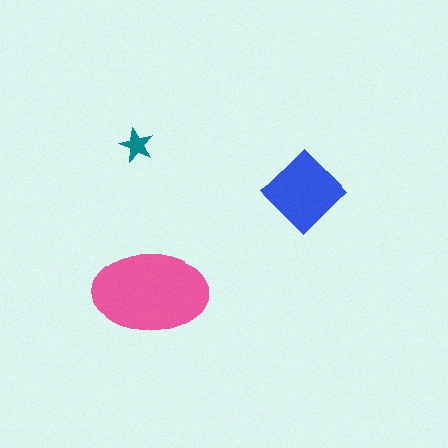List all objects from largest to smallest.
The pink ellipse, the blue diamond, the teal star.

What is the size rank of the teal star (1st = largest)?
3rd.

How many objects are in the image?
There are 3 objects in the image.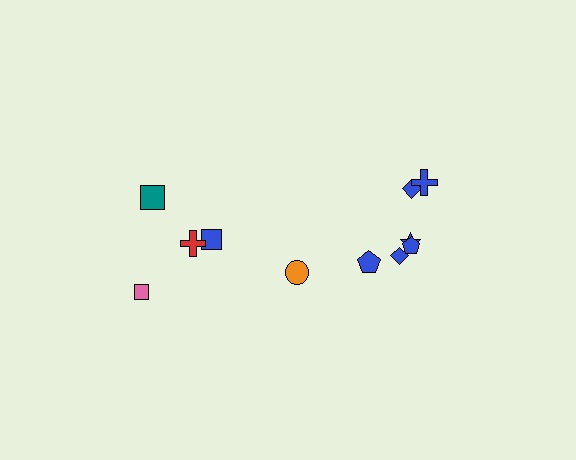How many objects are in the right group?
There are 8 objects.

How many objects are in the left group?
There are 4 objects.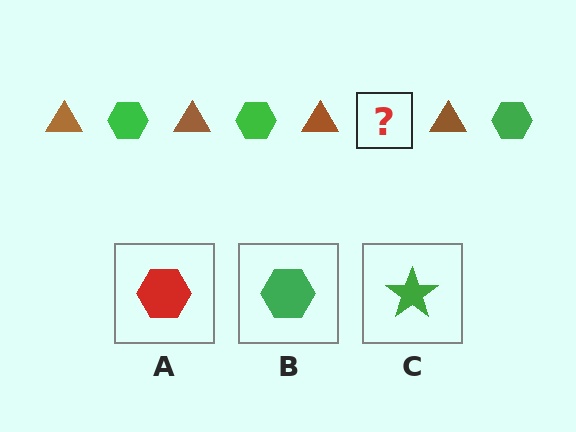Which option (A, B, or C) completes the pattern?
B.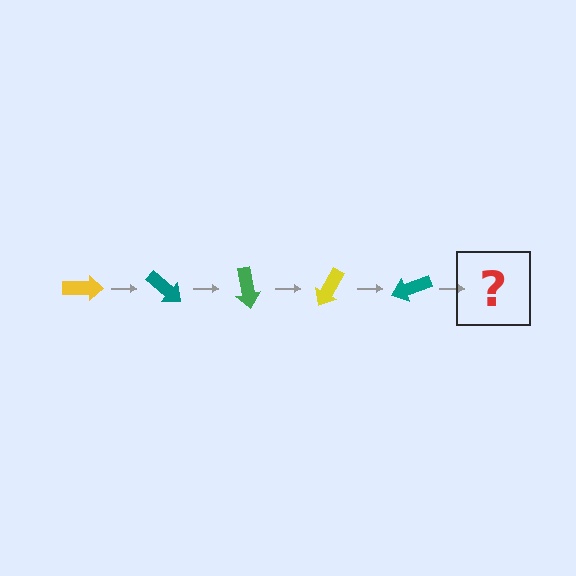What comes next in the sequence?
The next element should be a green arrow, rotated 200 degrees from the start.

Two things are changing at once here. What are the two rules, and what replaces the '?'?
The two rules are that it rotates 40 degrees each step and the color cycles through yellow, teal, and green. The '?' should be a green arrow, rotated 200 degrees from the start.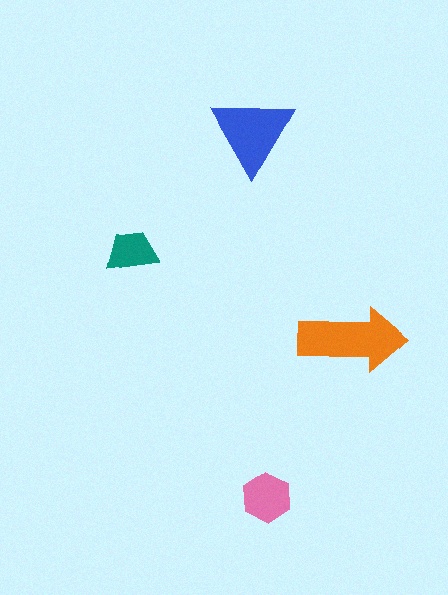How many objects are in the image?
There are 4 objects in the image.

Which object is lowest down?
The pink hexagon is bottommost.